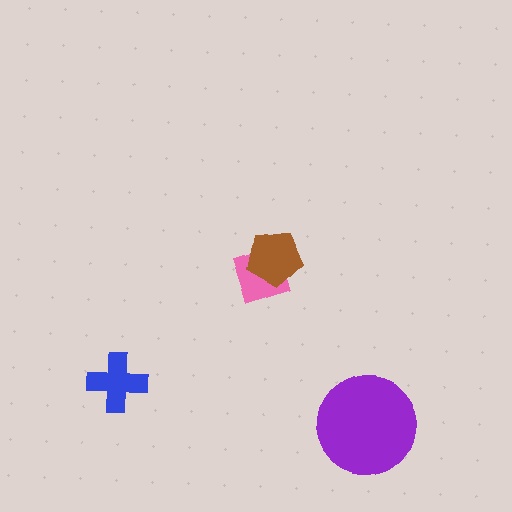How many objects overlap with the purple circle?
0 objects overlap with the purple circle.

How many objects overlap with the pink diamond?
1 object overlaps with the pink diamond.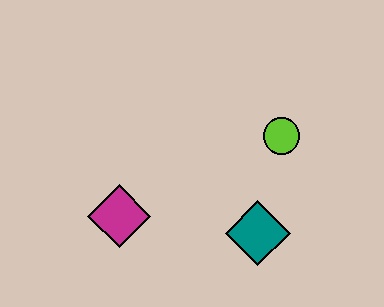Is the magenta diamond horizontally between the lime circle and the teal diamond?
No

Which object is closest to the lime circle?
The teal diamond is closest to the lime circle.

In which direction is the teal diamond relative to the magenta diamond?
The teal diamond is to the right of the magenta diamond.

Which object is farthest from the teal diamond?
The magenta diamond is farthest from the teal diamond.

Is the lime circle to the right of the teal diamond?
Yes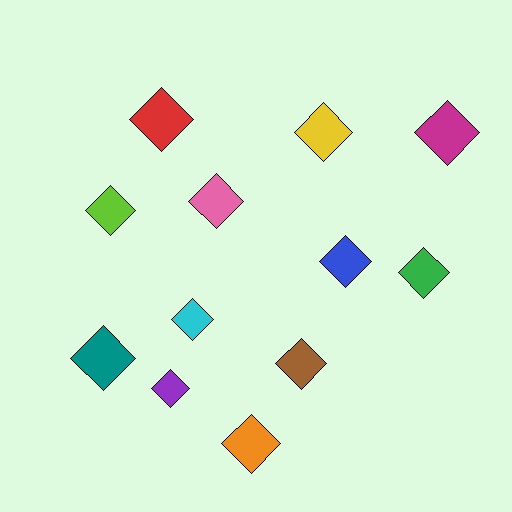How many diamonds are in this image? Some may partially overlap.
There are 12 diamonds.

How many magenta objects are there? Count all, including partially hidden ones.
There is 1 magenta object.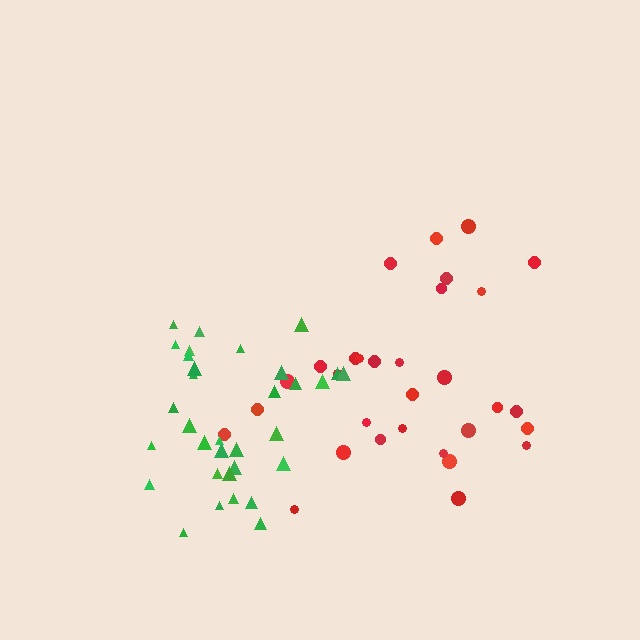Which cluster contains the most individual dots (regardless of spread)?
Green (33).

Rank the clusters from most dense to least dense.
green, red.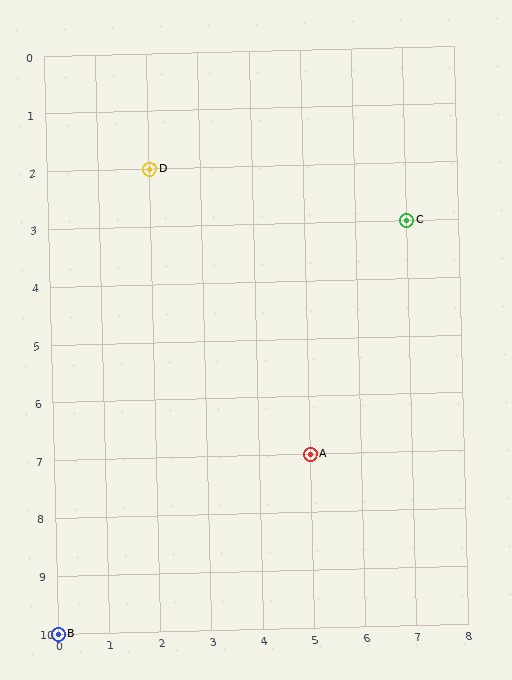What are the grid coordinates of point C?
Point C is at grid coordinates (7, 3).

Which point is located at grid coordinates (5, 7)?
Point A is at (5, 7).